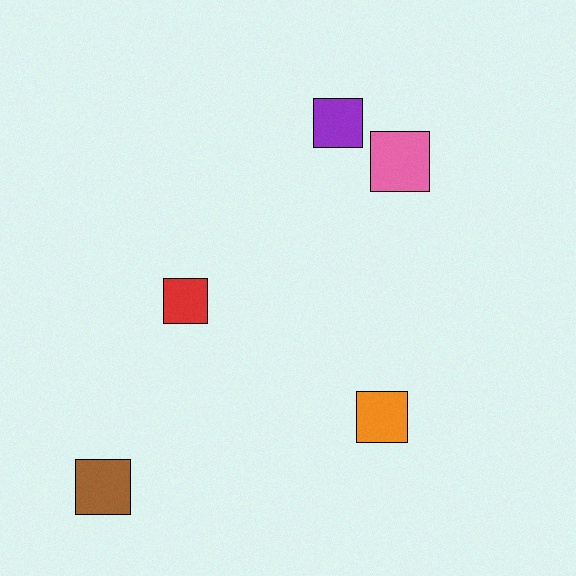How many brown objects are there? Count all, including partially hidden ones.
There is 1 brown object.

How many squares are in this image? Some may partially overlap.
There are 5 squares.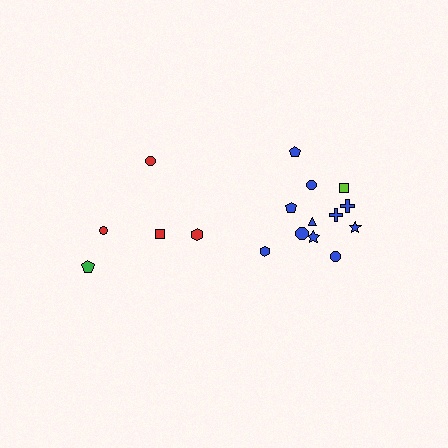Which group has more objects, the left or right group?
The right group.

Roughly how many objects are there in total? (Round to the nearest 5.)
Roughly 15 objects in total.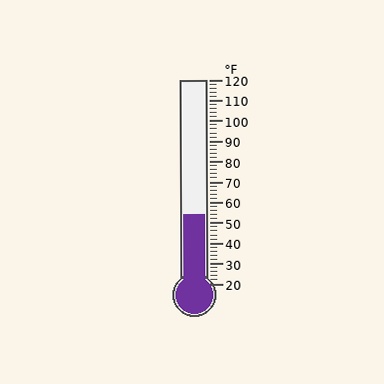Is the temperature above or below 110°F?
The temperature is below 110°F.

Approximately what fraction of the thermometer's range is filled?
The thermometer is filled to approximately 35% of its range.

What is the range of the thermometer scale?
The thermometer scale ranges from 20°F to 120°F.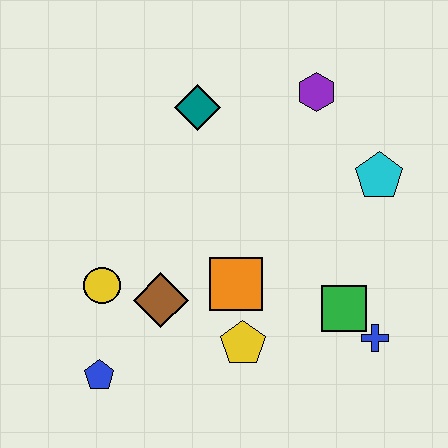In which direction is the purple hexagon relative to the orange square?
The purple hexagon is above the orange square.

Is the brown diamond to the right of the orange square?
No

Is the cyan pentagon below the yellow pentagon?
No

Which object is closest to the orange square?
The yellow pentagon is closest to the orange square.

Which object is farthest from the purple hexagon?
The blue pentagon is farthest from the purple hexagon.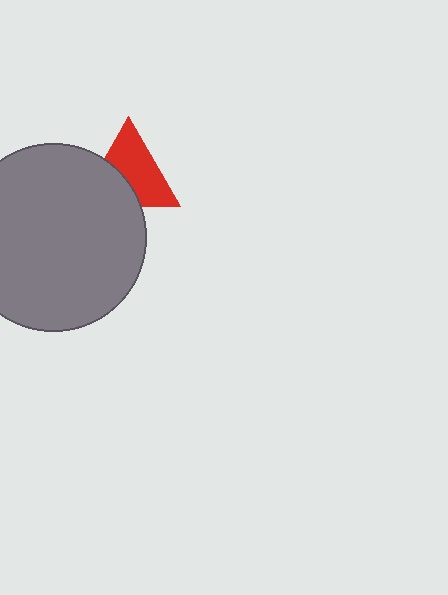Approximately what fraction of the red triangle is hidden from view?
Roughly 38% of the red triangle is hidden behind the gray circle.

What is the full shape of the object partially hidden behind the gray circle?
The partially hidden object is a red triangle.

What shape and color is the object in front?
The object in front is a gray circle.